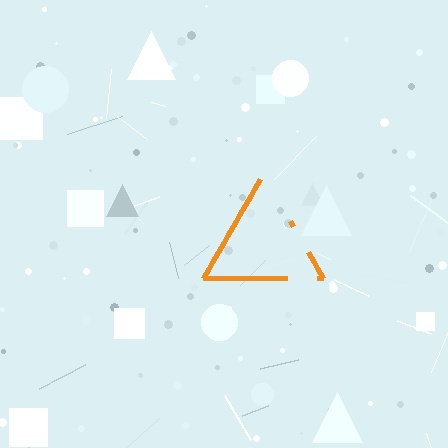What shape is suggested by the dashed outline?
The dashed outline suggests a triangle.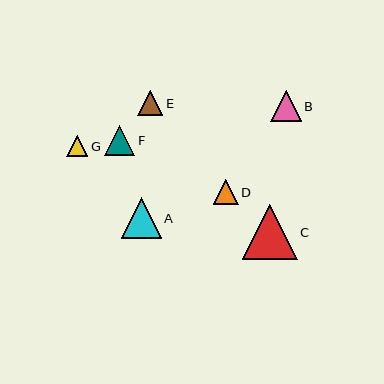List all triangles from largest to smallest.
From largest to smallest: C, A, B, F, D, E, G.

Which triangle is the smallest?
Triangle G is the smallest with a size of approximately 21 pixels.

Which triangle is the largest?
Triangle C is the largest with a size of approximately 55 pixels.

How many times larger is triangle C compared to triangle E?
Triangle C is approximately 2.2 times the size of triangle E.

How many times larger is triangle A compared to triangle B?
Triangle A is approximately 1.3 times the size of triangle B.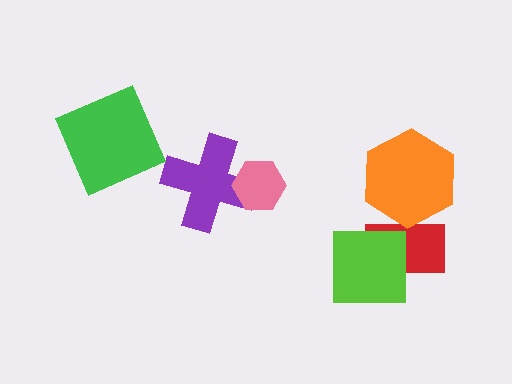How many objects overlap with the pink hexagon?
1 object overlaps with the pink hexagon.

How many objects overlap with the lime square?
1 object overlaps with the lime square.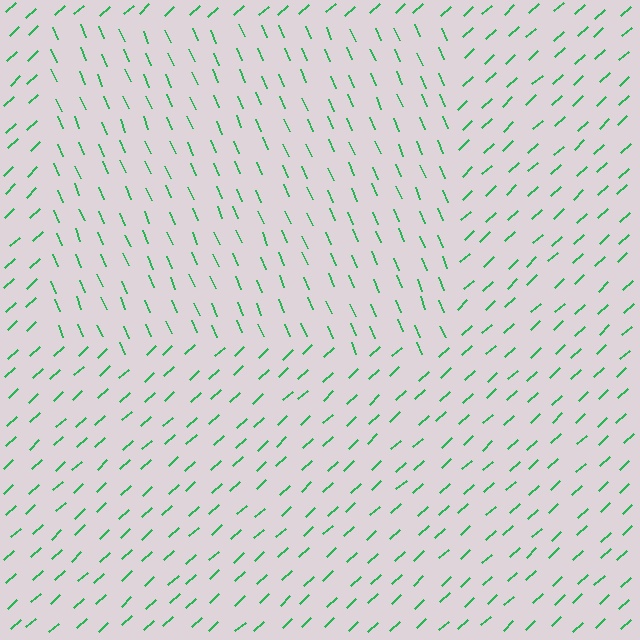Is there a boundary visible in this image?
Yes, there is a texture boundary formed by a change in line orientation.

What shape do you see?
I see a rectangle.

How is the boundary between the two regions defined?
The boundary is defined purely by a change in line orientation (approximately 70 degrees difference). All lines are the same color and thickness.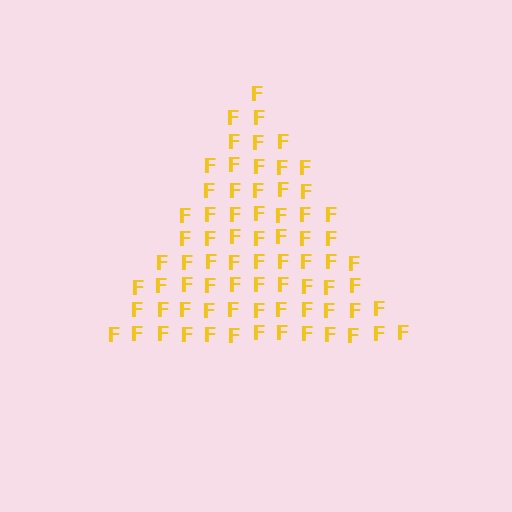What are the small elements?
The small elements are letter F's.